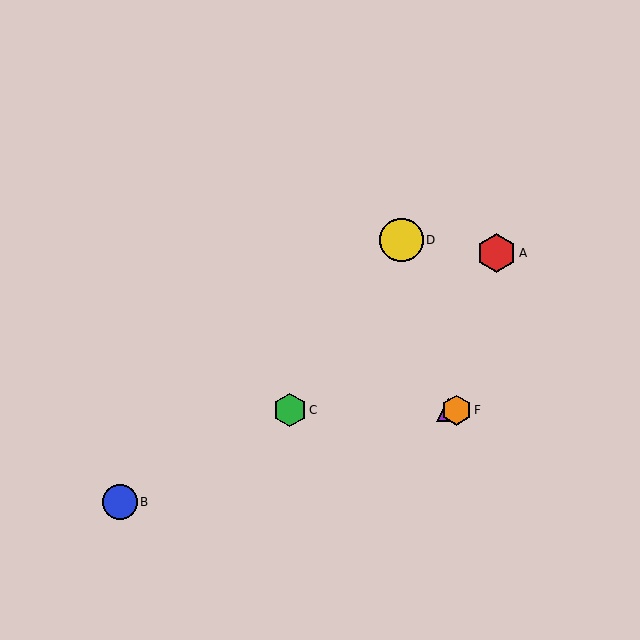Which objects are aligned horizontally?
Objects C, E, F are aligned horizontally.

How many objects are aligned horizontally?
3 objects (C, E, F) are aligned horizontally.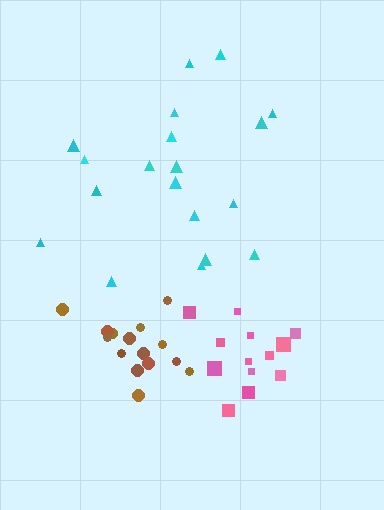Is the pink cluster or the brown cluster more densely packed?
Pink.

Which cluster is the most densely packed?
Pink.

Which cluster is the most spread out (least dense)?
Cyan.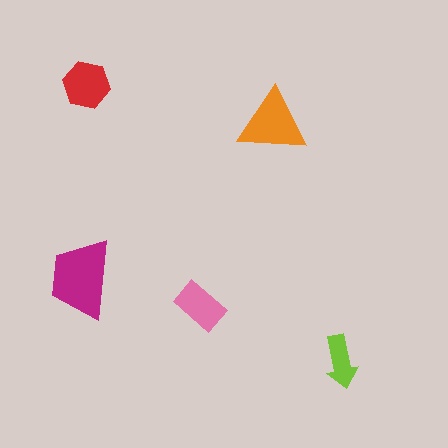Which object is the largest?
The magenta trapezoid.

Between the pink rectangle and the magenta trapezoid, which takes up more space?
The magenta trapezoid.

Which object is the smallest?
The lime arrow.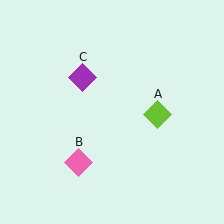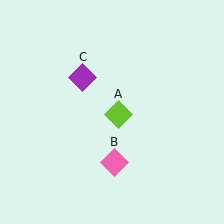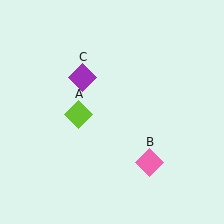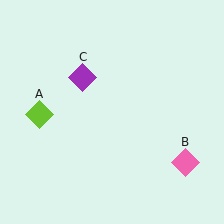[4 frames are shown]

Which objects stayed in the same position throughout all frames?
Purple diamond (object C) remained stationary.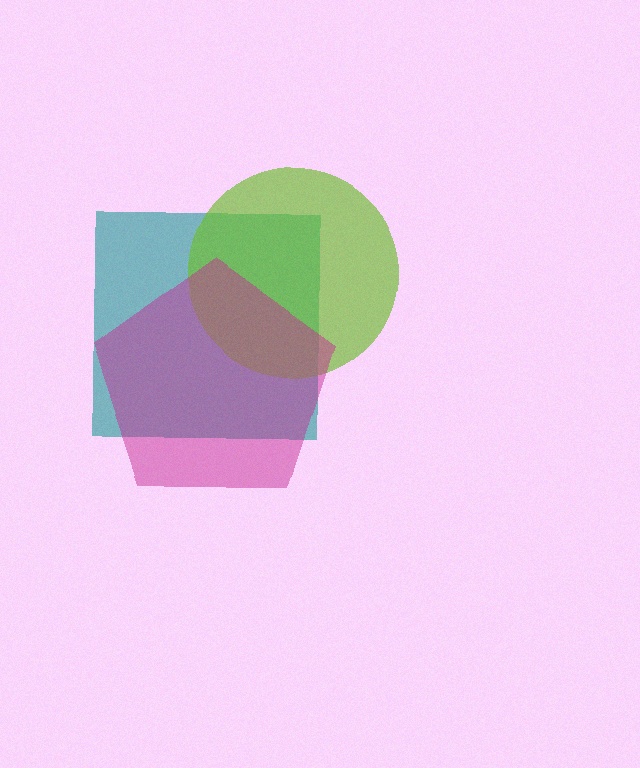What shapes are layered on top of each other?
The layered shapes are: a teal square, a lime circle, a magenta pentagon.